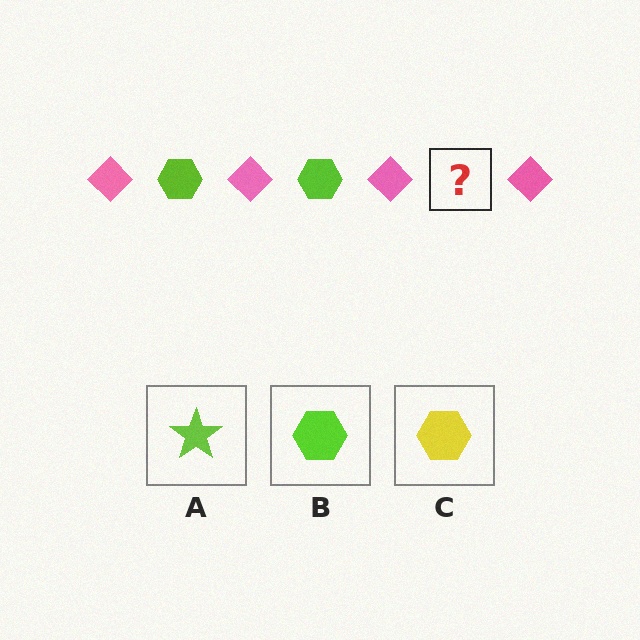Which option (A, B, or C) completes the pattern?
B.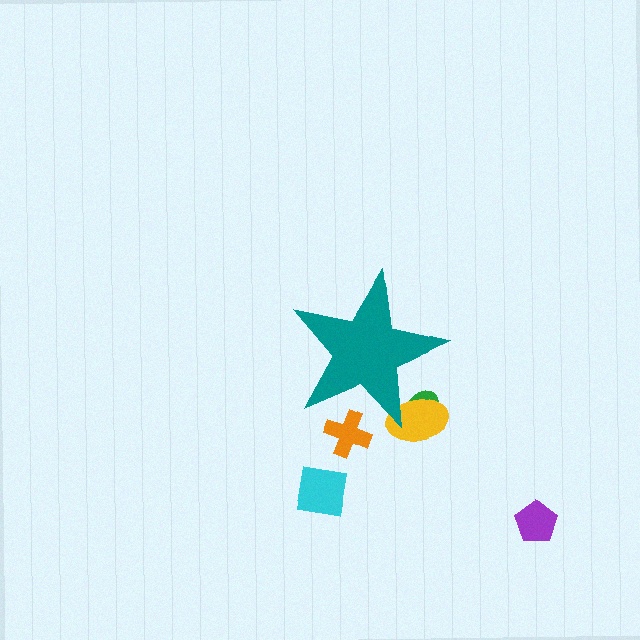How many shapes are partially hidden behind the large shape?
3 shapes are partially hidden.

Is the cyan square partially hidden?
No, the cyan square is fully visible.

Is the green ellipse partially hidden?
Yes, the green ellipse is partially hidden behind the teal star.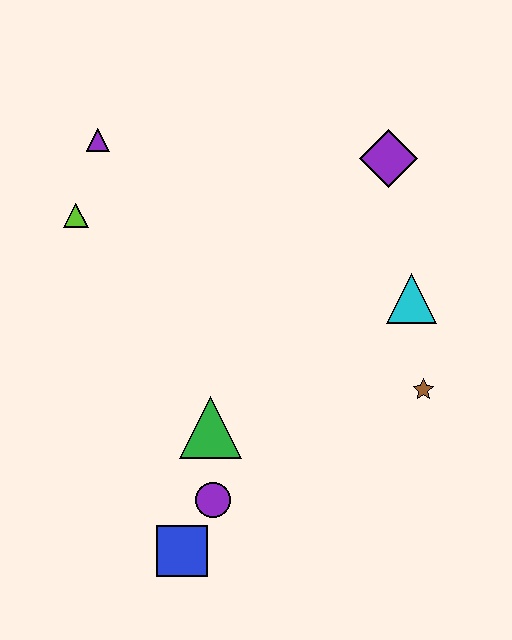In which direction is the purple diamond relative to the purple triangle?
The purple diamond is to the right of the purple triangle.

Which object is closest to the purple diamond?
The cyan triangle is closest to the purple diamond.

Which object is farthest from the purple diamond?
The blue square is farthest from the purple diamond.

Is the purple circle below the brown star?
Yes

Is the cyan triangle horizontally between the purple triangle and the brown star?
Yes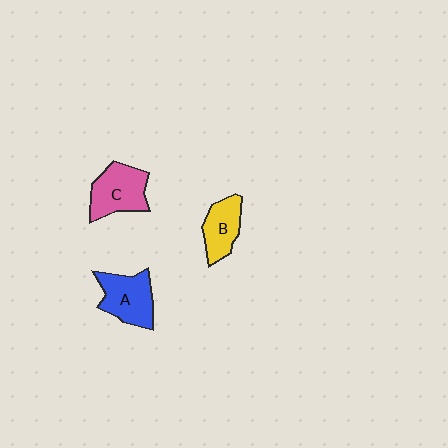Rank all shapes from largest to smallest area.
From largest to smallest: C (pink), A (blue), B (yellow).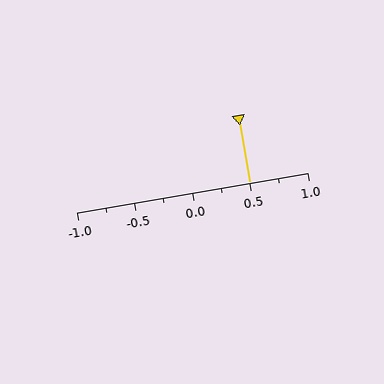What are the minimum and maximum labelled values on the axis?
The axis runs from -1.0 to 1.0.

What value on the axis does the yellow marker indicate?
The marker indicates approximately 0.5.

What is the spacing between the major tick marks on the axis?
The major ticks are spaced 0.5 apart.